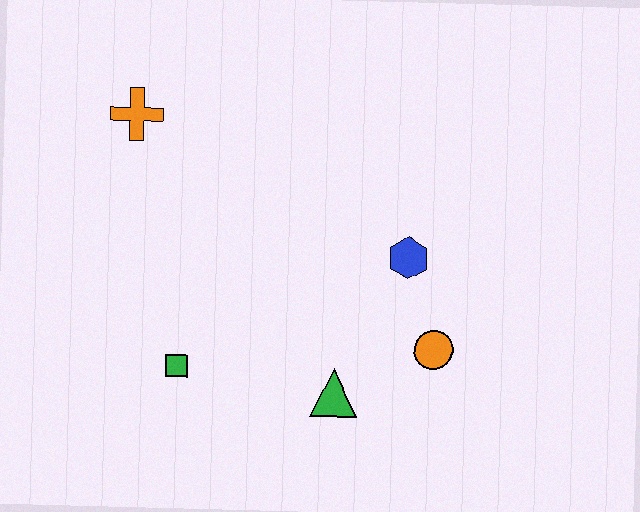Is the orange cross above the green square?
Yes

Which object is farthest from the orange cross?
The orange circle is farthest from the orange cross.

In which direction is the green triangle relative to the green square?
The green triangle is to the right of the green square.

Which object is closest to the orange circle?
The blue hexagon is closest to the orange circle.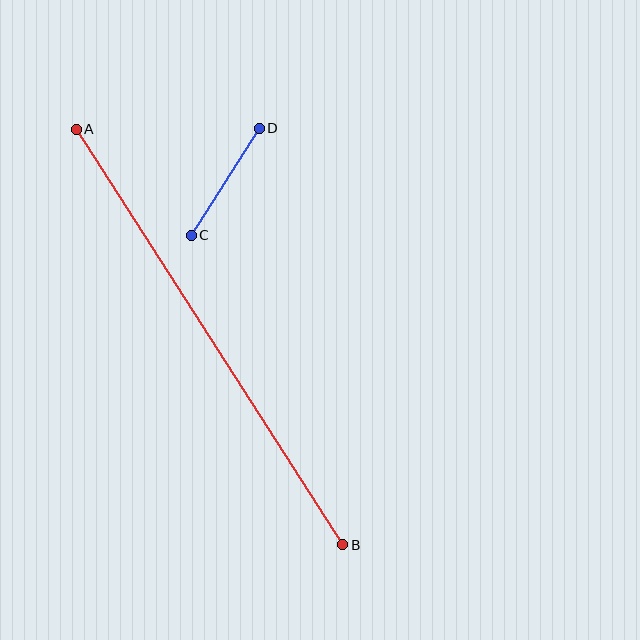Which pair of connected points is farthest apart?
Points A and B are farthest apart.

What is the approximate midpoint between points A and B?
The midpoint is at approximately (209, 337) pixels.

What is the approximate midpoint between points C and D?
The midpoint is at approximately (225, 182) pixels.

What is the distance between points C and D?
The distance is approximately 127 pixels.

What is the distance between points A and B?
The distance is approximately 493 pixels.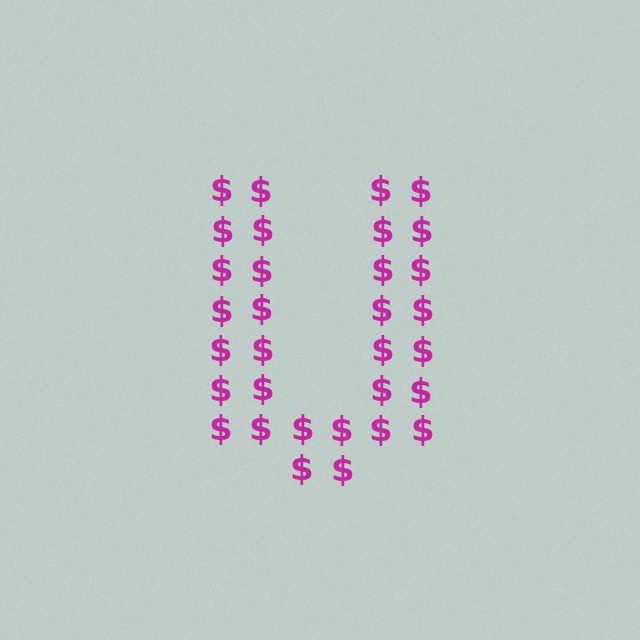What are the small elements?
The small elements are dollar signs.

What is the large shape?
The large shape is the letter U.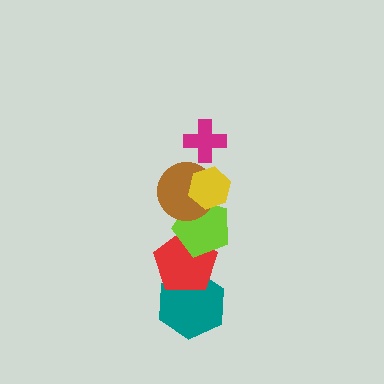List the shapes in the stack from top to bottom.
From top to bottom: the magenta cross, the yellow hexagon, the brown circle, the lime pentagon, the red pentagon, the teal hexagon.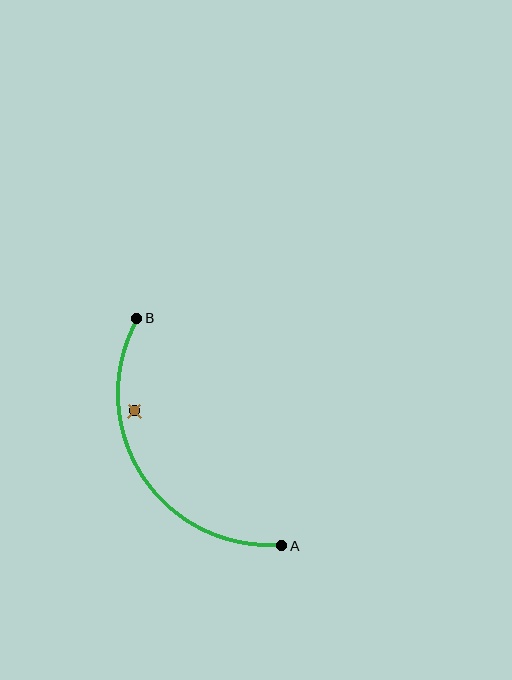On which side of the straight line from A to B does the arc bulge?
The arc bulges to the left of the straight line connecting A and B.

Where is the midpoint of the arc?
The arc midpoint is the point on the curve farthest from the straight line joining A and B. It sits to the left of that line.